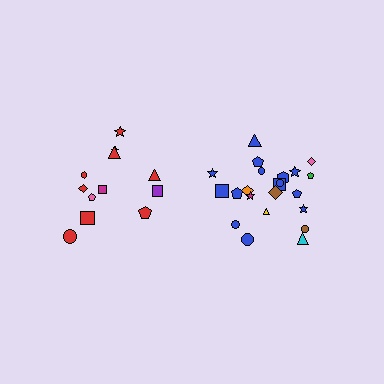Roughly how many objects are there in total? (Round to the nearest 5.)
Roughly 35 objects in total.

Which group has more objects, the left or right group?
The right group.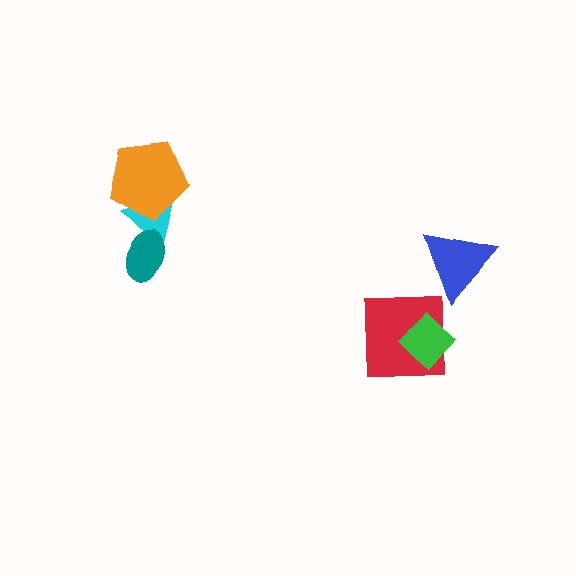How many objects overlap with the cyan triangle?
2 objects overlap with the cyan triangle.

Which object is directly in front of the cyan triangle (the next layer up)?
The teal ellipse is directly in front of the cyan triangle.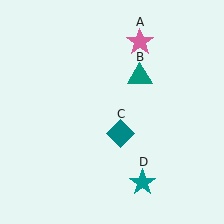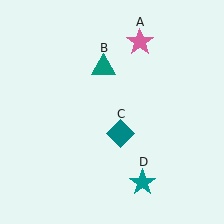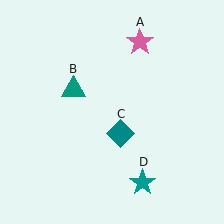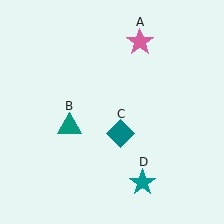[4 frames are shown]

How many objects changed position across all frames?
1 object changed position: teal triangle (object B).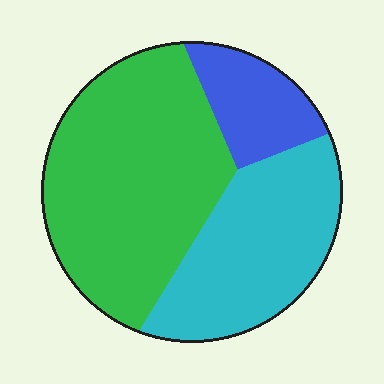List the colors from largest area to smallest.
From largest to smallest: green, cyan, blue.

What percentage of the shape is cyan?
Cyan takes up between a third and a half of the shape.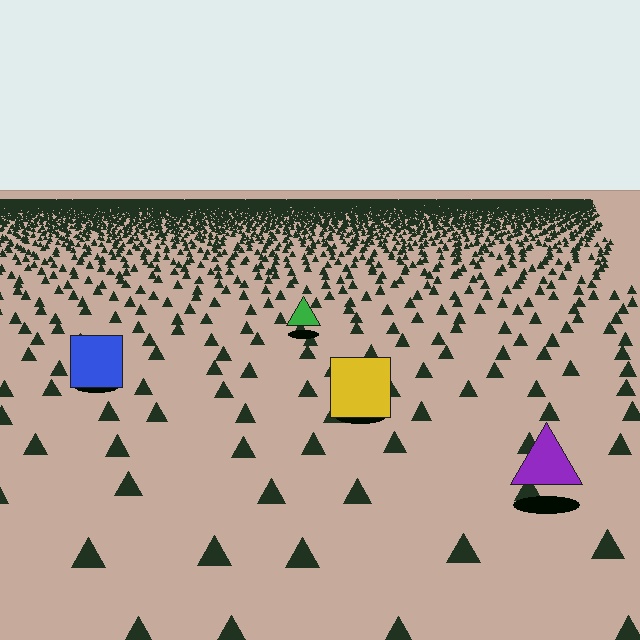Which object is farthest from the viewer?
The green triangle is farthest from the viewer. It appears smaller and the ground texture around it is denser.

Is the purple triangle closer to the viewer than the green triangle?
Yes. The purple triangle is closer — you can tell from the texture gradient: the ground texture is coarser near it.